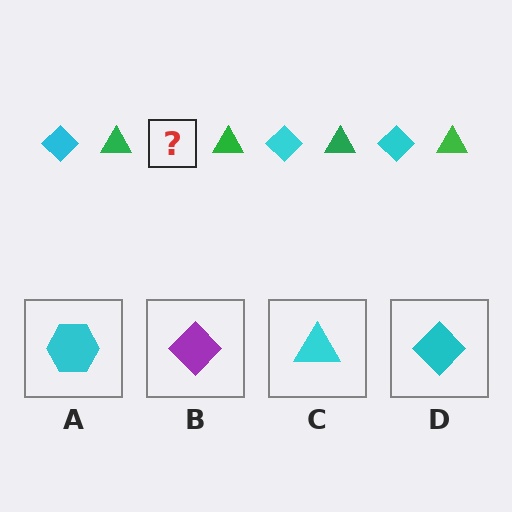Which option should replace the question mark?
Option D.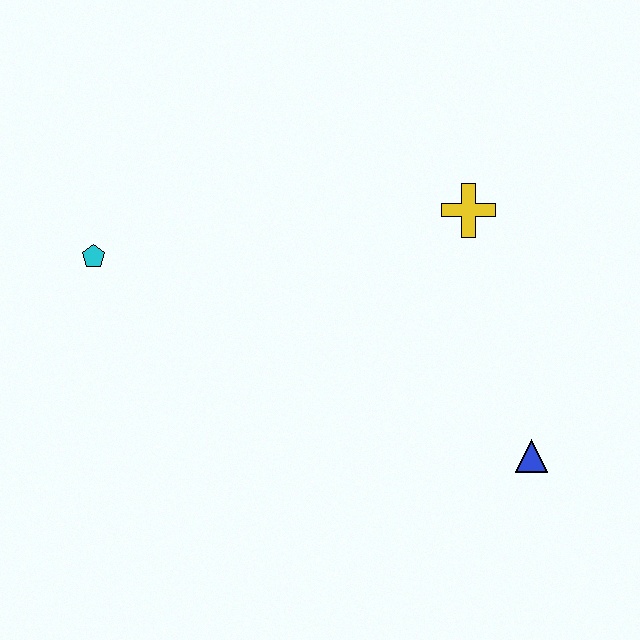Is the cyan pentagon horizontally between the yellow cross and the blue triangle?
No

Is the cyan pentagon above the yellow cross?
No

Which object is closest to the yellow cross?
The blue triangle is closest to the yellow cross.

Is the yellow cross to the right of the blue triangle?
No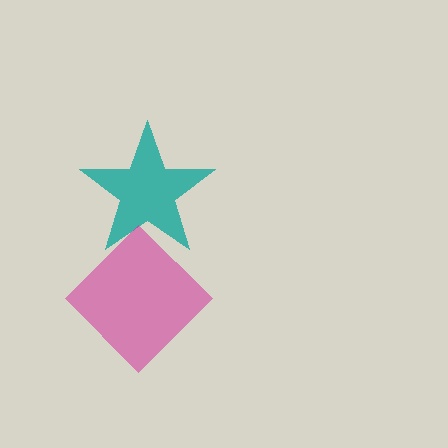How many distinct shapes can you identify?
There are 2 distinct shapes: a teal star, a magenta diamond.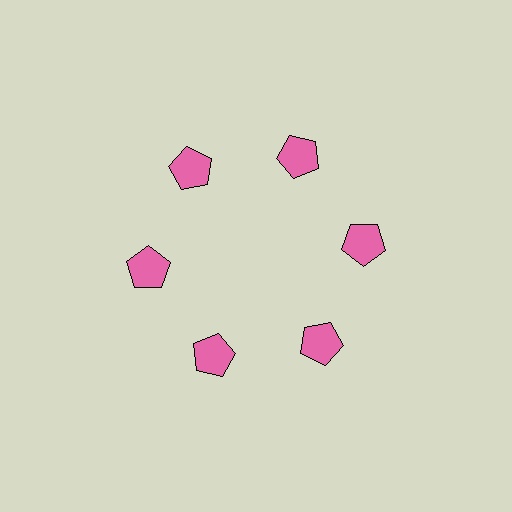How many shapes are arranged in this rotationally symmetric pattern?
There are 6 shapes, arranged in 6 groups of 1.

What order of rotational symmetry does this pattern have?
This pattern has 6-fold rotational symmetry.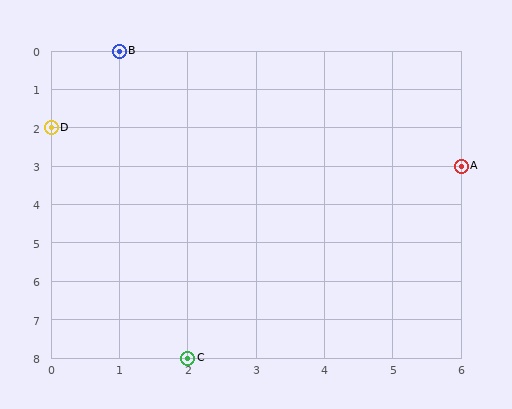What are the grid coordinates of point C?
Point C is at grid coordinates (2, 8).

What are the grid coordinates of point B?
Point B is at grid coordinates (1, 0).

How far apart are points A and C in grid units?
Points A and C are 4 columns and 5 rows apart (about 6.4 grid units diagonally).